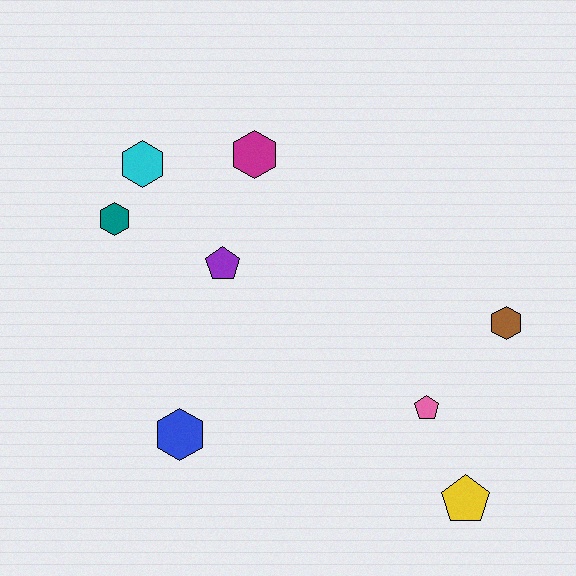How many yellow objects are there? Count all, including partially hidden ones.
There is 1 yellow object.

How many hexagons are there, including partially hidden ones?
There are 5 hexagons.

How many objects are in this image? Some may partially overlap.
There are 8 objects.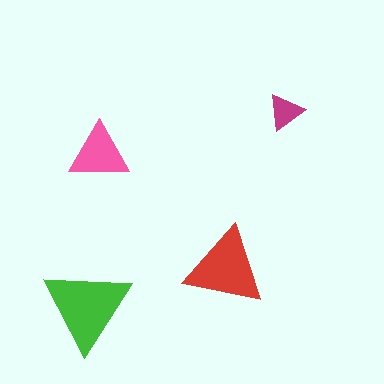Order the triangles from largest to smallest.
the green one, the red one, the pink one, the magenta one.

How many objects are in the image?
There are 4 objects in the image.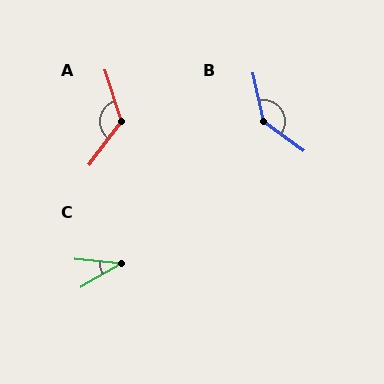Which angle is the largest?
B, at approximately 139 degrees.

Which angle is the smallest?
C, at approximately 36 degrees.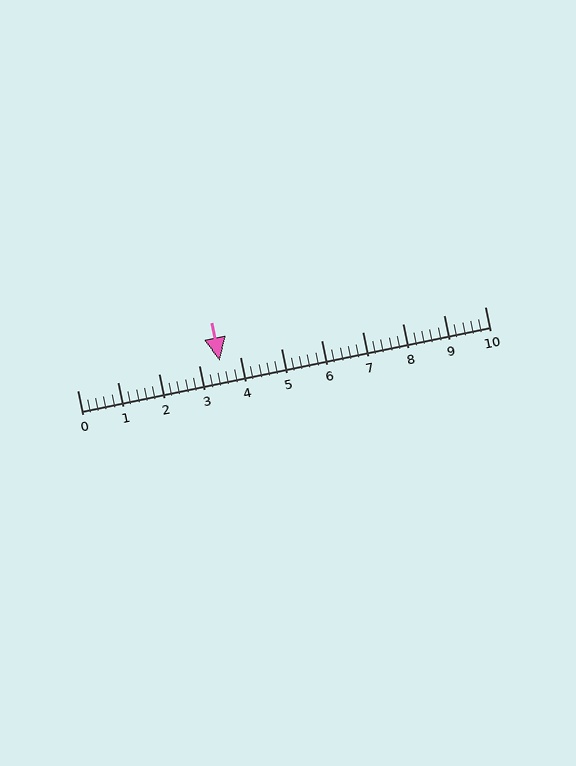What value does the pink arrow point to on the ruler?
The pink arrow points to approximately 3.5.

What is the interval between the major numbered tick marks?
The major tick marks are spaced 1 units apart.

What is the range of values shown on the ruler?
The ruler shows values from 0 to 10.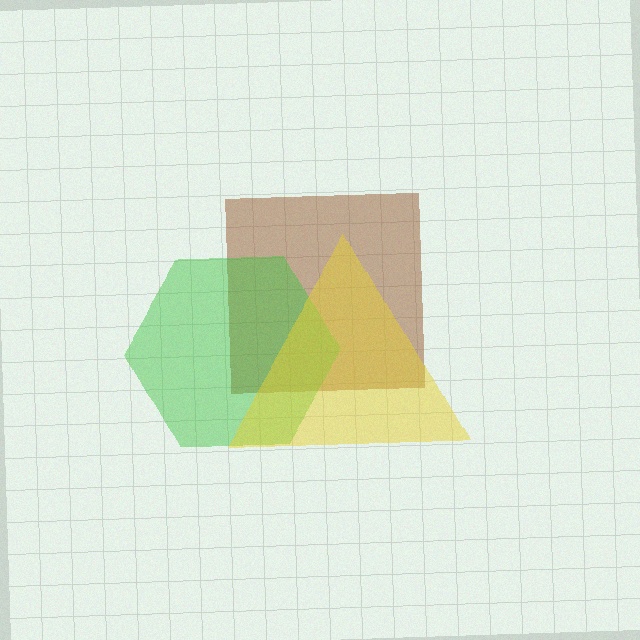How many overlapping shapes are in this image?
There are 3 overlapping shapes in the image.